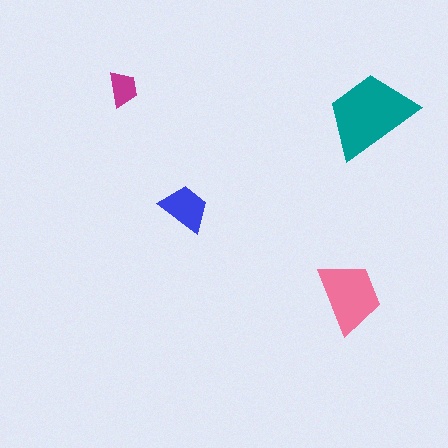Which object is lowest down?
The pink trapezoid is bottommost.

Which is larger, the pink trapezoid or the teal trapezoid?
The teal one.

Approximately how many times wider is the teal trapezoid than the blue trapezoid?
About 2 times wider.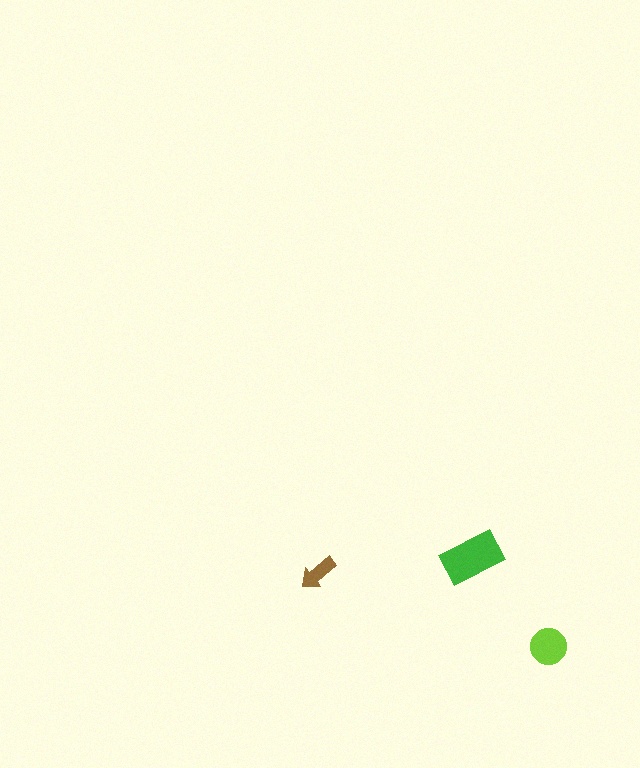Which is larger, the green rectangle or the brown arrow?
The green rectangle.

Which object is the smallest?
The brown arrow.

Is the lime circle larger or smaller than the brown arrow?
Larger.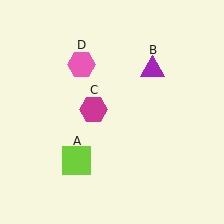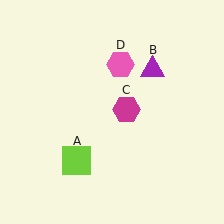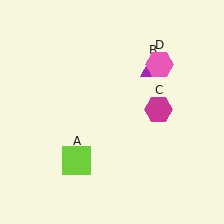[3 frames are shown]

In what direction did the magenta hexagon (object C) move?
The magenta hexagon (object C) moved right.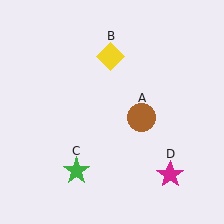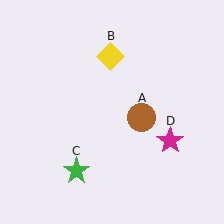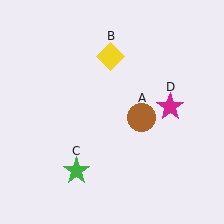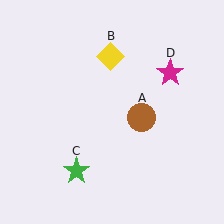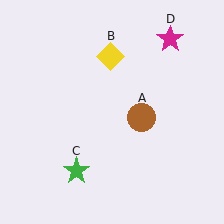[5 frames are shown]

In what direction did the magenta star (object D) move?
The magenta star (object D) moved up.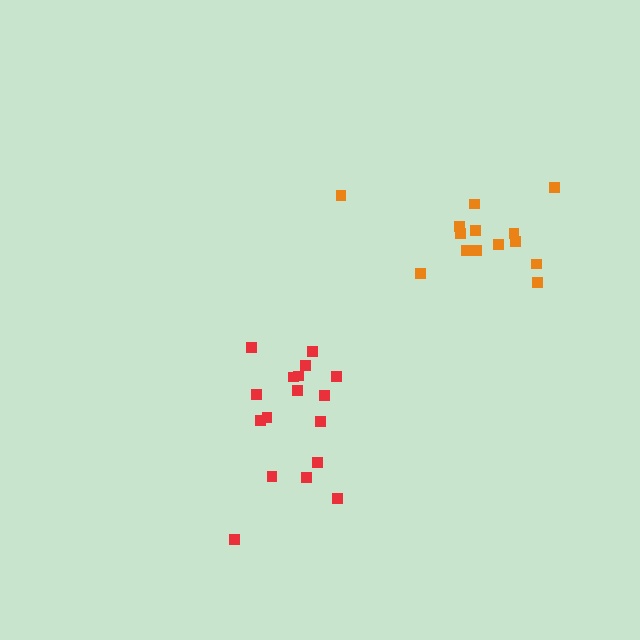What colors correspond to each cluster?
The clusters are colored: red, orange.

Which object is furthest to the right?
The orange cluster is rightmost.